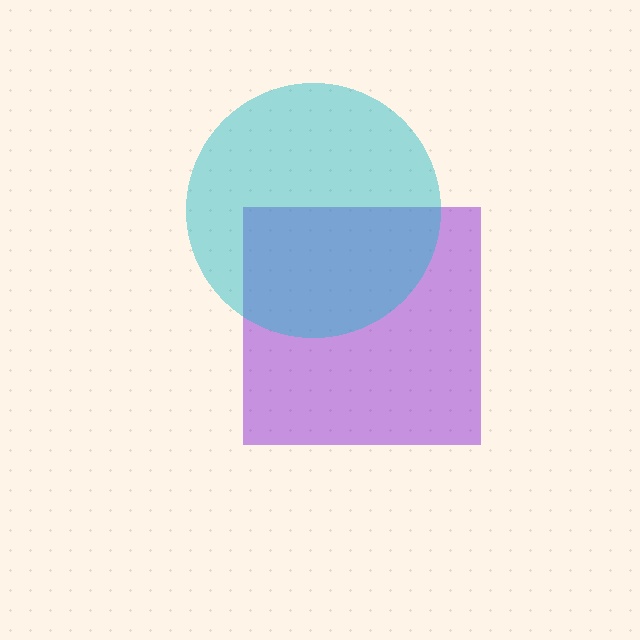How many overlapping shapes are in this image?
There are 2 overlapping shapes in the image.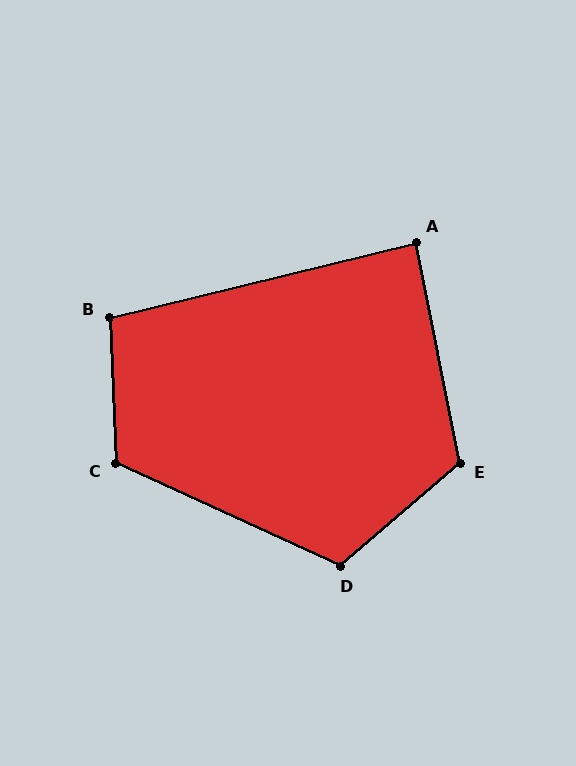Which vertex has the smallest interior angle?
A, at approximately 87 degrees.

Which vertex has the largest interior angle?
E, at approximately 119 degrees.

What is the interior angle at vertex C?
Approximately 117 degrees (obtuse).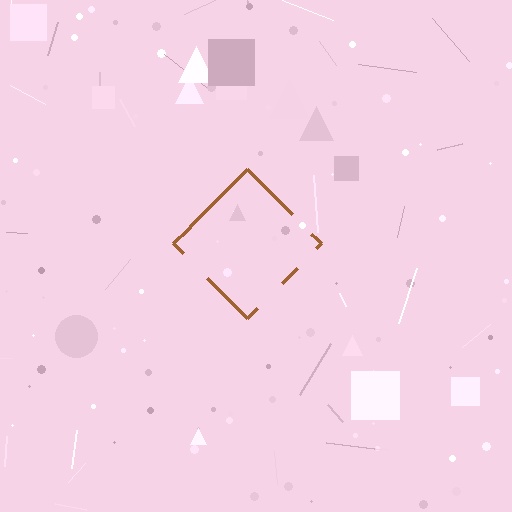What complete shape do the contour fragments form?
The contour fragments form a diamond.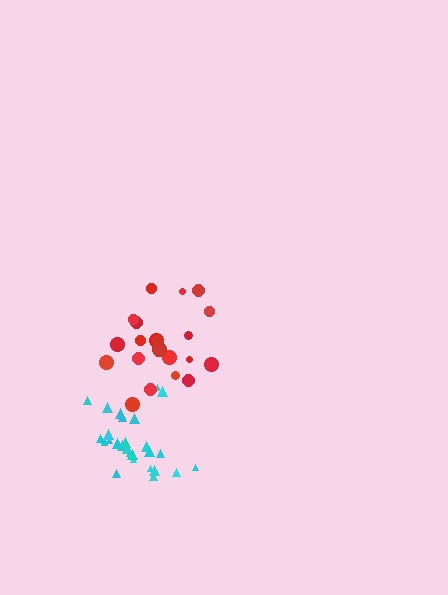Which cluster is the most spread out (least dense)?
Red.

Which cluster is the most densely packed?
Cyan.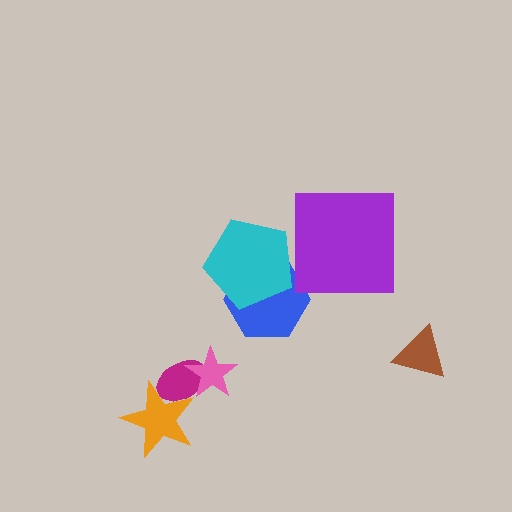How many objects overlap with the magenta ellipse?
2 objects overlap with the magenta ellipse.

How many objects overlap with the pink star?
1 object overlaps with the pink star.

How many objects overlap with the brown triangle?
0 objects overlap with the brown triangle.